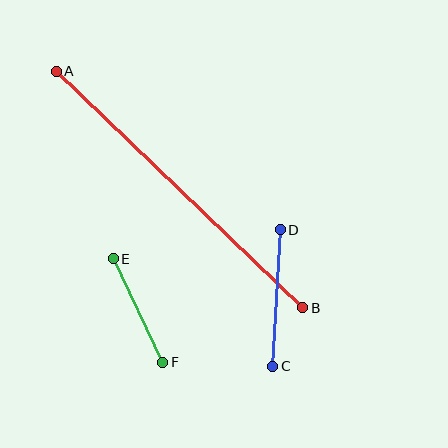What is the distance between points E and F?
The distance is approximately 115 pixels.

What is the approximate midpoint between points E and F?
The midpoint is at approximately (138, 310) pixels.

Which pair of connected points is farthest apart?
Points A and B are farthest apart.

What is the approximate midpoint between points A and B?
The midpoint is at approximately (180, 190) pixels.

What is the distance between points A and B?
The distance is approximately 342 pixels.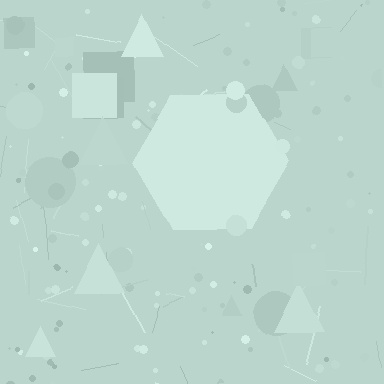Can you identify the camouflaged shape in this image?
The camouflaged shape is a hexagon.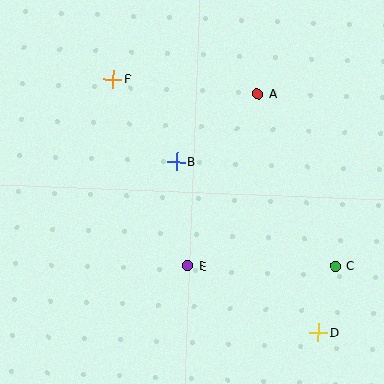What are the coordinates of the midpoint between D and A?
The midpoint between D and A is at (288, 213).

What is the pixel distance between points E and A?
The distance between E and A is 185 pixels.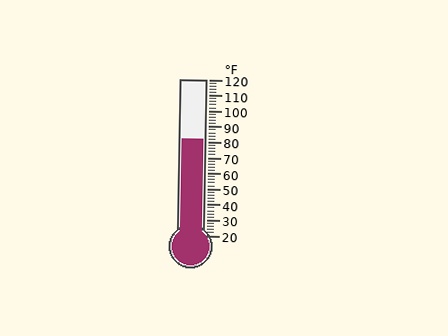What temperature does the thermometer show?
The thermometer shows approximately 82°F.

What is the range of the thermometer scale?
The thermometer scale ranges from 20°F to 120°F.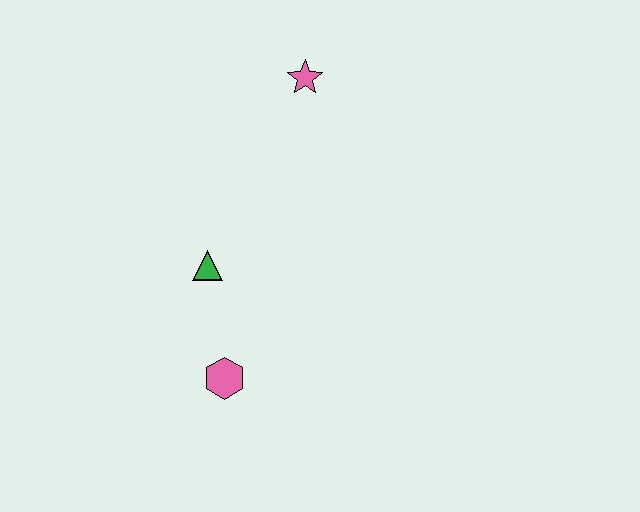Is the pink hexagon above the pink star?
No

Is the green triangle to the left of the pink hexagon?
Yes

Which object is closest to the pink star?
The green triangle is closest to the pink star.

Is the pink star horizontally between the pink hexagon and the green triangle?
No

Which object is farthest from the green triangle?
The pink star is farthest from the green triangle.